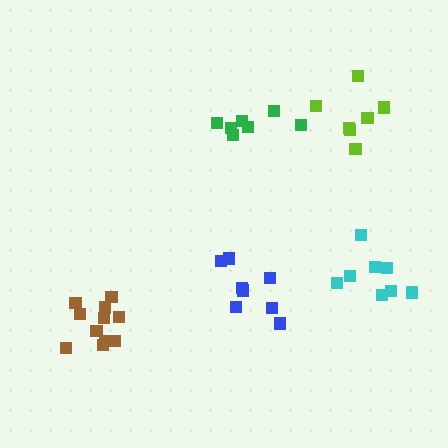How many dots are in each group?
Group 1: 8 dots, Group 2: 7 dots, Group 3: 11 dots, Group 4: 7 dots, Group 5: 8 dots (41 total).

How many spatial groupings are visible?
There are 5 spatial groupings.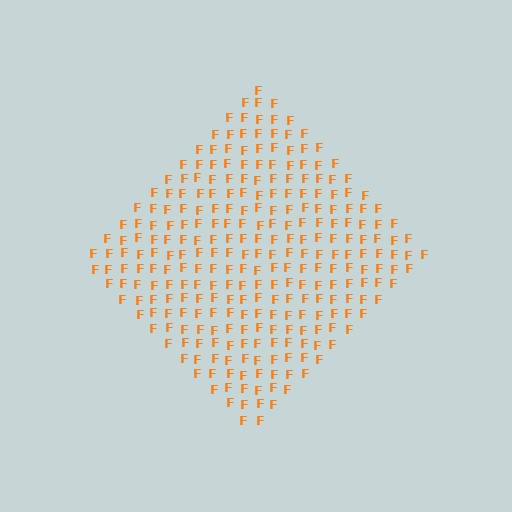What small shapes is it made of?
It is made of small letter F's.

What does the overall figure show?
The overall figure shows a diamond.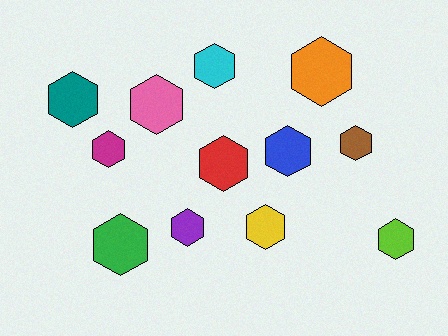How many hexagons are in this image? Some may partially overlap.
There are 12 hexagons.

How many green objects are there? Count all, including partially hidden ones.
There is 1 green object.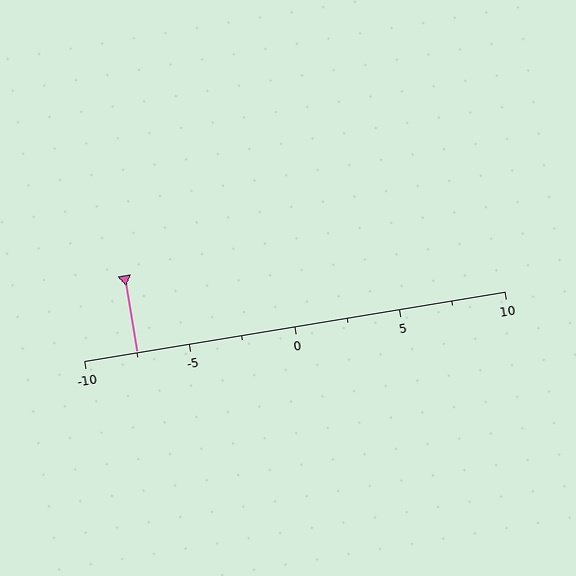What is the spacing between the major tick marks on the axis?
The major ticks are spaced 5 apart.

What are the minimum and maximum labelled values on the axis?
The axis runs from -10 to 10.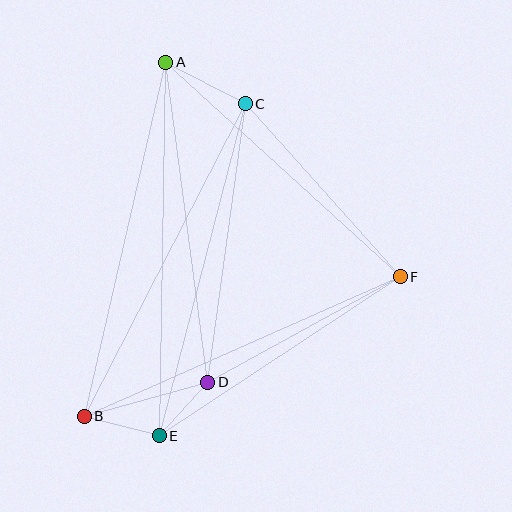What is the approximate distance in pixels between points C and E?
The distance between C and E is approximately 343 pixels.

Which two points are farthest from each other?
Points A and E are farthest from each other.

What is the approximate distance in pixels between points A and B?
The distance between A and B is approximately 363 pixels.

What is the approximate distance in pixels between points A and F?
The distance between A and F is approximately 318 pixels.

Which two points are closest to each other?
Points D and E are closest to each other.